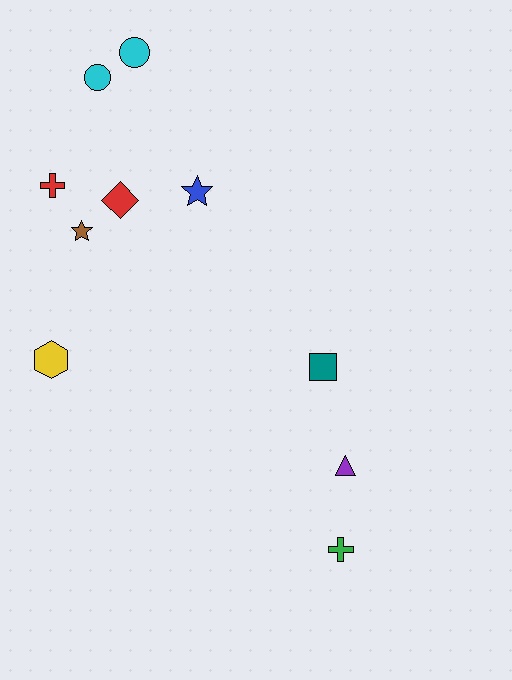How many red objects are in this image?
There are 2 red objects.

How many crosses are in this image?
There are 2 crosses.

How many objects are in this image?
There are 10 objects.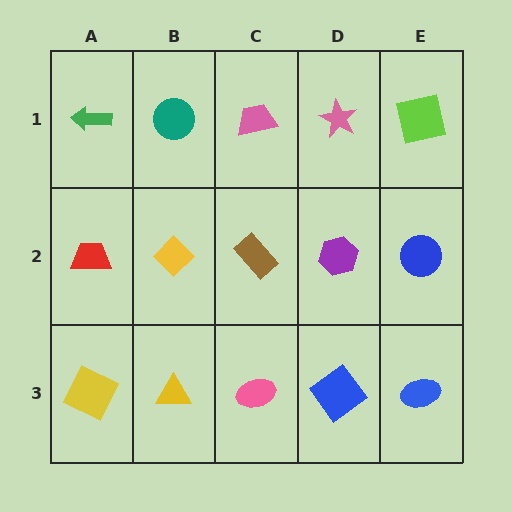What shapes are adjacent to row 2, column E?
A lime square (row 1, column E), a blue ellipse (row 3, column E), a purple hexagon (row 2, column D).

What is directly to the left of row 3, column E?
A blue diamond.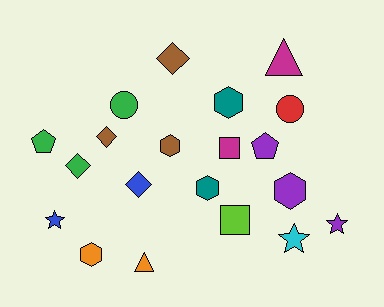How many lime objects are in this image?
There is 1 lime object.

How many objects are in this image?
There are 20 objects.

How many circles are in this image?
There are 2 circles.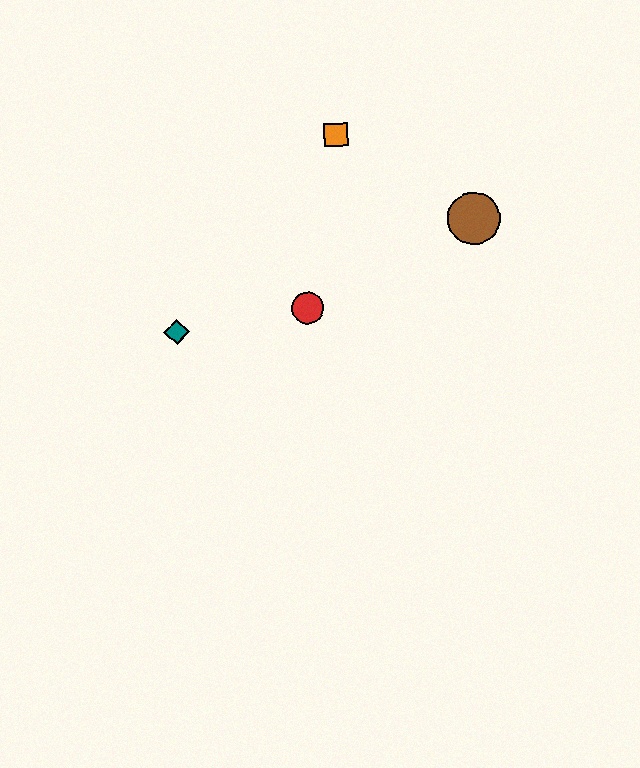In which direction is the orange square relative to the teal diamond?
The orange square is above the teal diamond.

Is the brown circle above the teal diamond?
Yes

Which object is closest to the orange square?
The brown circle is closest to the orange square.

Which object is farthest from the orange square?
The teal diamond is farthest from the orange square.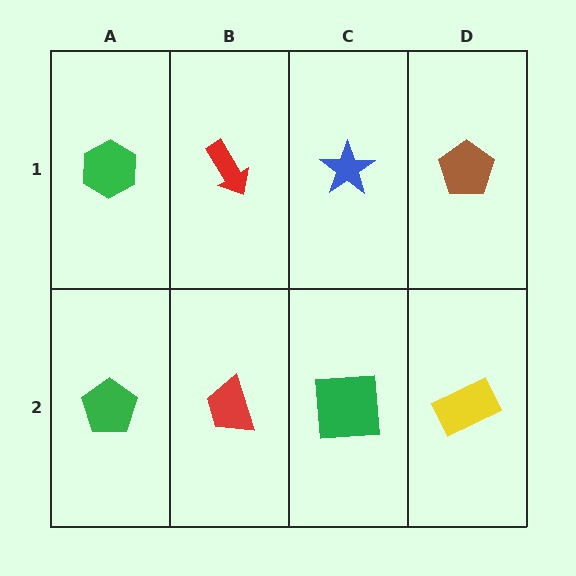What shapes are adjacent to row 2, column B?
A red arrow (row 1, column B), a green pentagon (row 2, column A), a green square (row 2, column C).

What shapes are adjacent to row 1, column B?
A red trapezoid (row 2, column B), a green hexagon (row 1, column A), a blue star (row 1, column C).